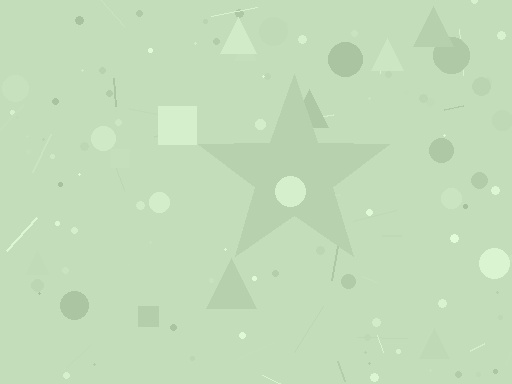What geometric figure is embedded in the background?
A star is embedded in the background.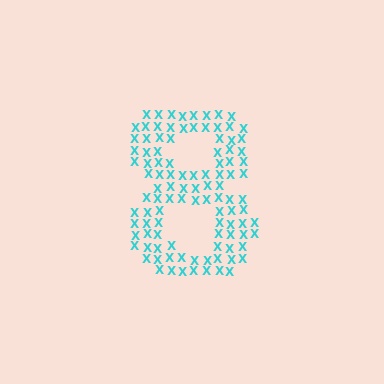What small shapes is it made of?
It is made of small letter X's.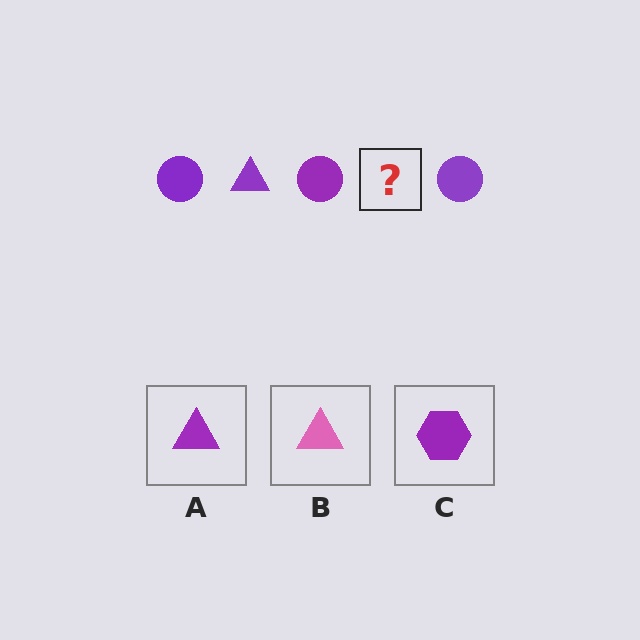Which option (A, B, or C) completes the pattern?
A.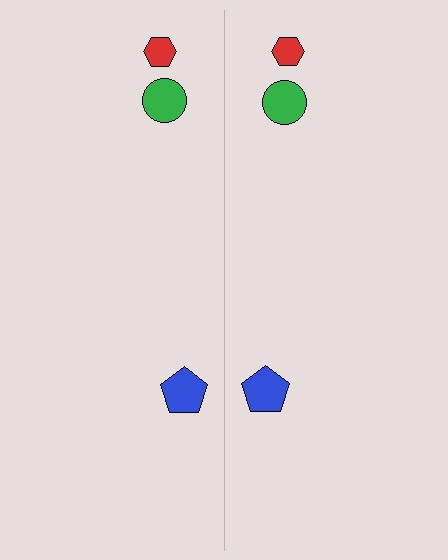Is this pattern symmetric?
Yes, this pattern has bilateral (reflection) symmetry.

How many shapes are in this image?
There are 6 shapes in this image.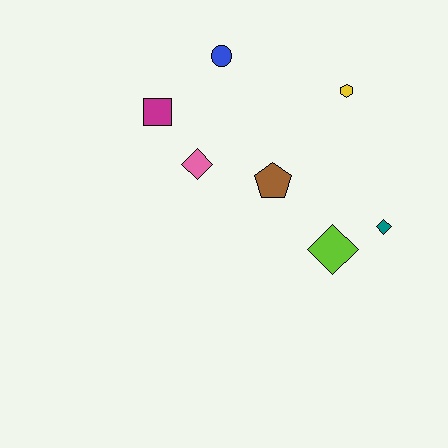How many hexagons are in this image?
There is 1 hexagon.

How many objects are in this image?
There are 7 objects.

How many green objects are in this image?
There are no green objects.